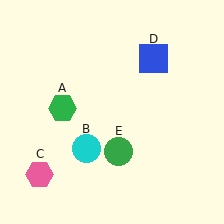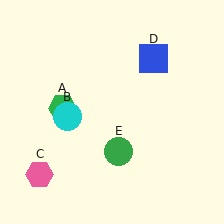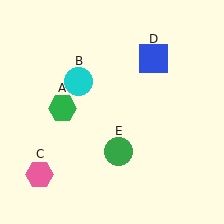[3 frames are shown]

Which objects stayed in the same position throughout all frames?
Green hexagon (object A) and pink hexagon (object C) and blue square (object D) and green circle (object E) remained stationary.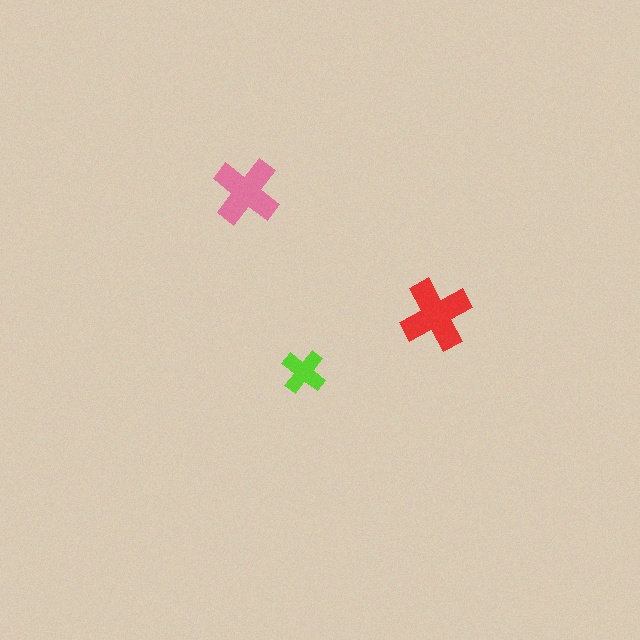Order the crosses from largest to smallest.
the red one, the pink one, the lime one.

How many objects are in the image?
There are 3 objects in the image.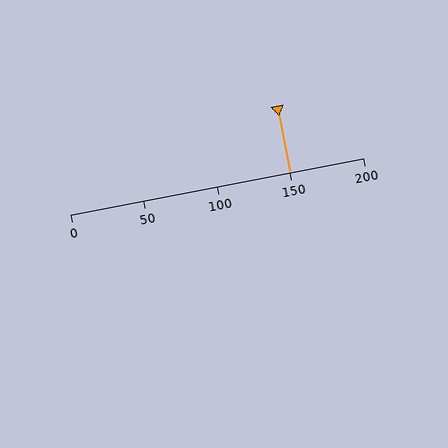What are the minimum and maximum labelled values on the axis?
The axis runs from 0 to 200.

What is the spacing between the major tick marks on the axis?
The major ticks are spaced 50 apart.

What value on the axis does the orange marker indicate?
The marker indicates approximately 150.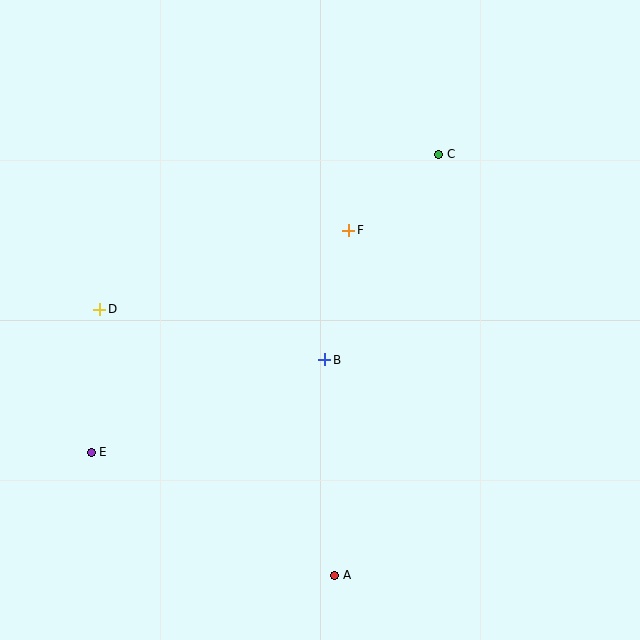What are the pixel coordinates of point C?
Point C is at (439, 154).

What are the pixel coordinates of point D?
Point D is at (100, 309).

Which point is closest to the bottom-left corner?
Point E is closest to the bottom-left corner.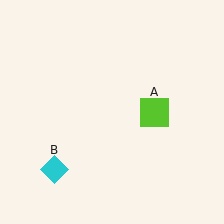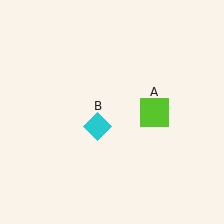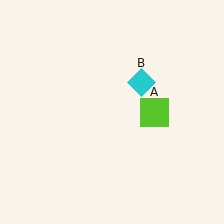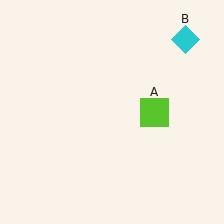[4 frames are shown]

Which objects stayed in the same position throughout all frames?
Lime square (object A) remained stationary.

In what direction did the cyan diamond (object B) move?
The cyan diamond (object B) moved up and to the right.